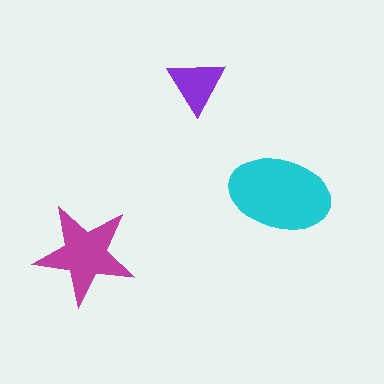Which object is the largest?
The cyan ellipse.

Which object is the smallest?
The purple triangle.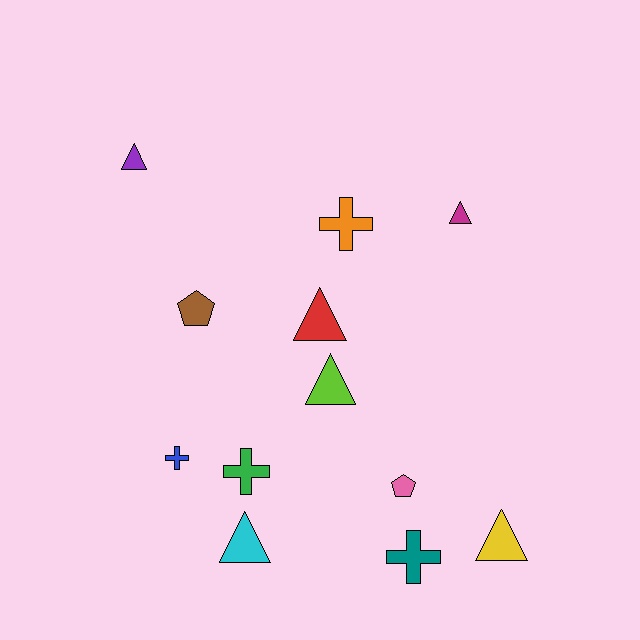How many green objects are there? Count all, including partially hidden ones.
There is 1 green object.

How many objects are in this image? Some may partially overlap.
There are 12 objects.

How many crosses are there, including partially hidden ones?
There are 4 crosses.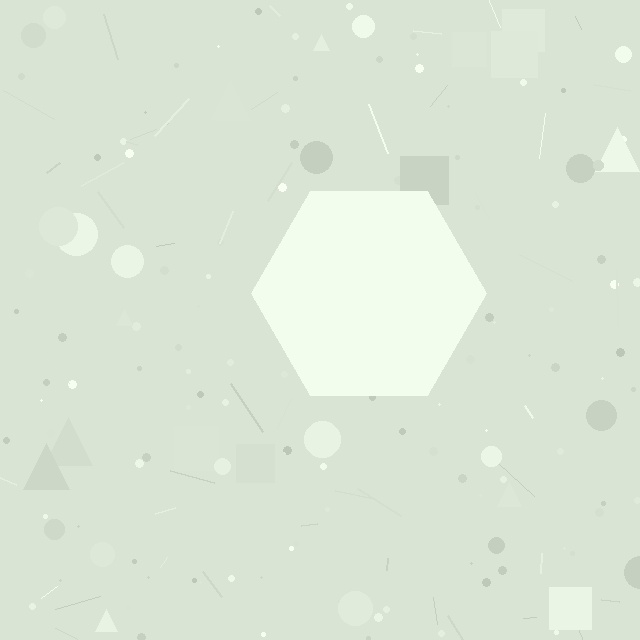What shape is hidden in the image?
A hexagon is hidden in the image.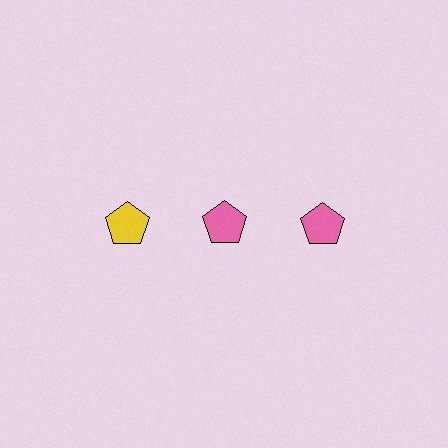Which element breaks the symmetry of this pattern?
The yellow pentagon in the top row, leftmost column breaks the symmetry. All other shapes are pink pentagons.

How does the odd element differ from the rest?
It has a different color: yellow instead of pink.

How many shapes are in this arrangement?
There are 3 shapes arranged in a grid pattern.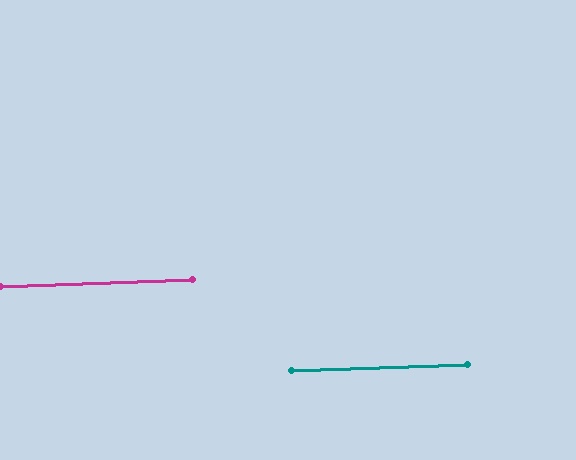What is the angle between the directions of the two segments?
Approximately 0 degrees.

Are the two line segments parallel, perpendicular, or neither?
Parallel — their directions differ by only 0.0°.